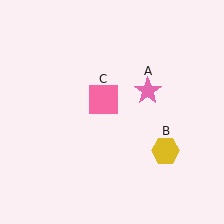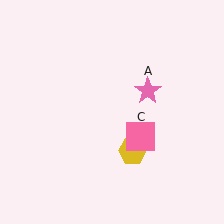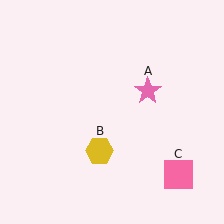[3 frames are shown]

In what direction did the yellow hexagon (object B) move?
The yellow hexagon (object B) moved left.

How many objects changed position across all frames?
2 objects changed position: yellow hexagon (object B), pink square (object C).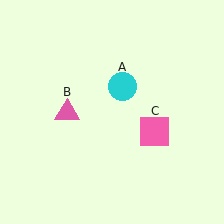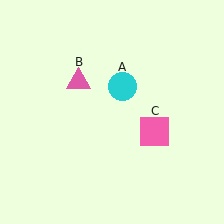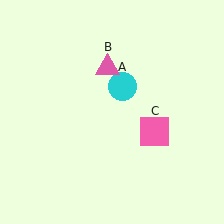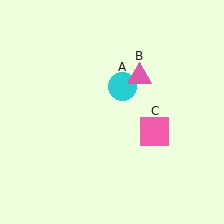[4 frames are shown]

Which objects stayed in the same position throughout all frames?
Cyan circle (object A) and pink square (object C) remained stationary.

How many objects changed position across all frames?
1 object changed position: pink triangle (object B).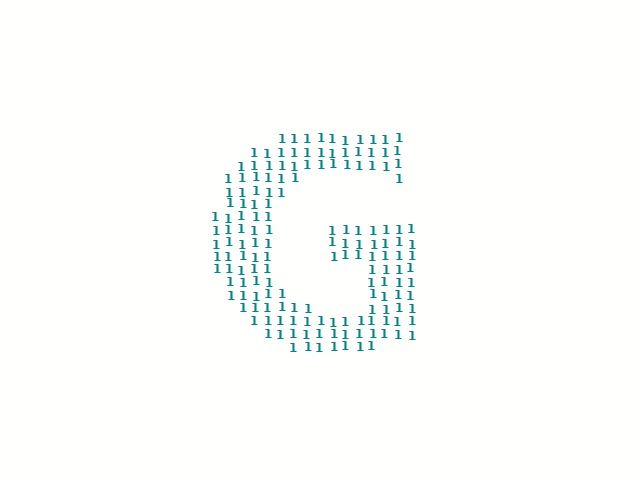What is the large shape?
The large shape is the letter G.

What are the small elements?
The small elements are digit 1's.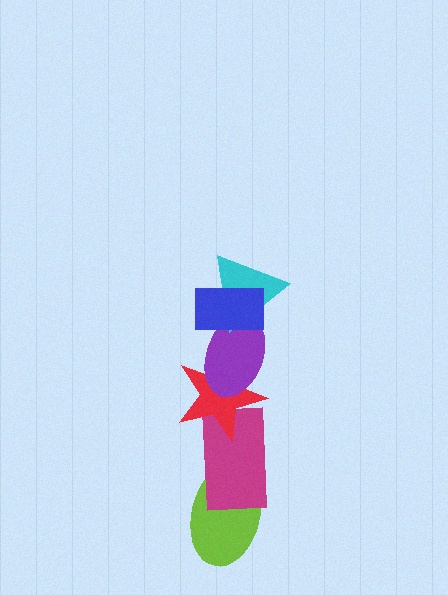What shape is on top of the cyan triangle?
The blue rectangle is on top of the cyan triangle.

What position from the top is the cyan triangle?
The cyan triangle is 2nd from the top.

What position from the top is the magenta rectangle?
The magenta rectangle is 5th from the top.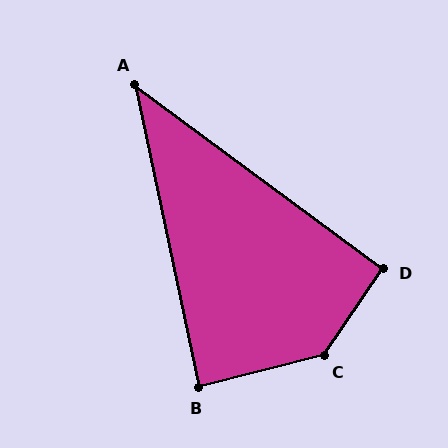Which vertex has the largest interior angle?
C, at approximately 138 degrees.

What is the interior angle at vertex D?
Approximately 92 degrees (approximately right).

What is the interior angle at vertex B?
Approximately 88 degrees (approximately right).